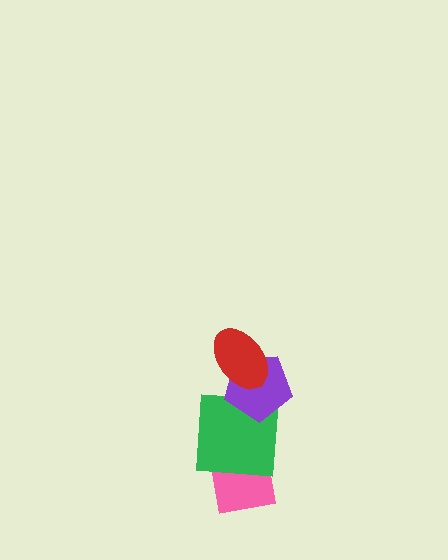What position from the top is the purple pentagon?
The purple pentagon is 2nd from the top.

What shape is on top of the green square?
The purple pentagon is on top of the green square.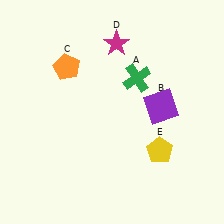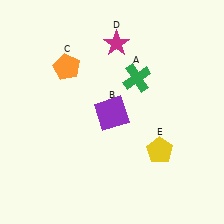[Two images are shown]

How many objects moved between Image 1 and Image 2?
1 object moved between the two images.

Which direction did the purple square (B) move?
The purple square (B) moved left.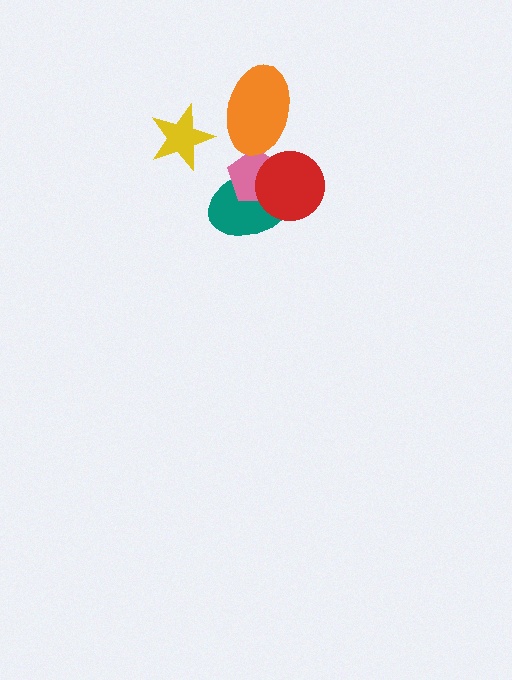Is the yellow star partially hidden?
No, no other shape covers it.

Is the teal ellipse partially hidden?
Yes, it is partially covered by another shape.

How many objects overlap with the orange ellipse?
1 object overlaps with the orange ellipse.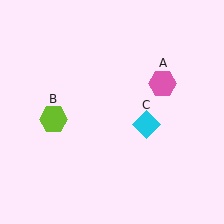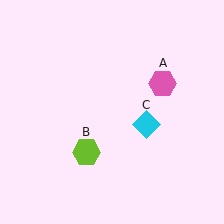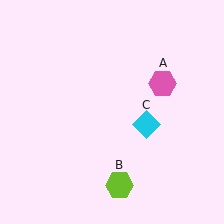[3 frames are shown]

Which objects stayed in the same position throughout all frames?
Pink hexagon (object A) and cyan diamond (object C) remained stationary.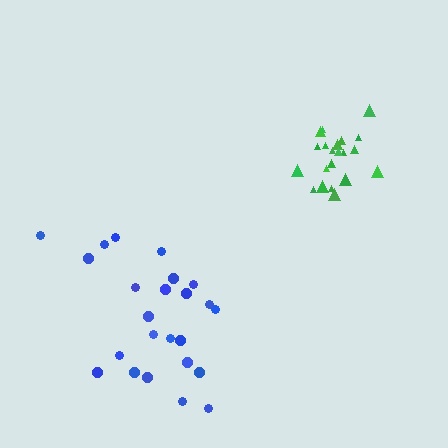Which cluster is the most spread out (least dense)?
Blue.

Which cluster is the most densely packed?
Green.